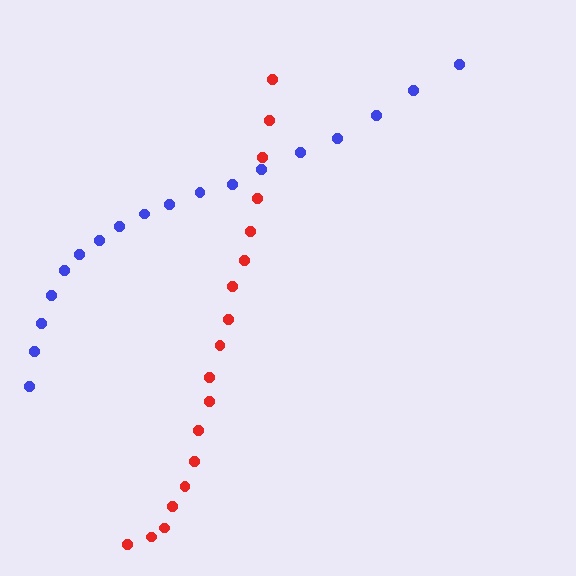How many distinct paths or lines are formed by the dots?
There are 2 distinct paths.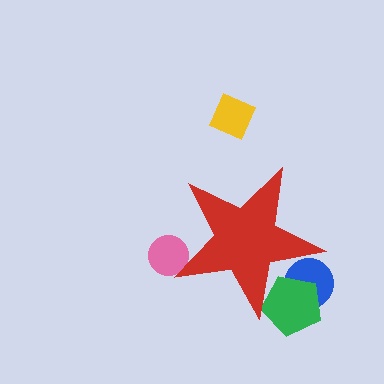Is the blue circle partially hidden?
Yes, the blue circle is partially hidden behind the red star.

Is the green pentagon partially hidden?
Yes, the green pentagon is partially hidden behind the red star.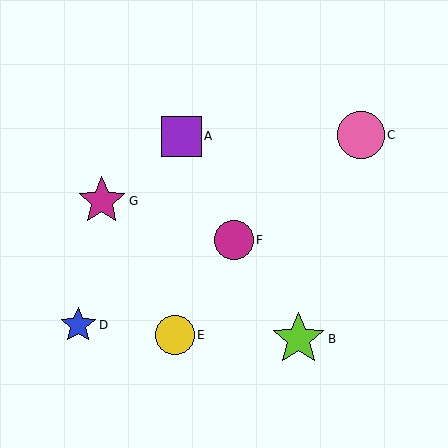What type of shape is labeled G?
Shape G is a magenta star.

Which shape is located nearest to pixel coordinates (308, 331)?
The lime star (labeled B) at (299, 339) is nearest to that location.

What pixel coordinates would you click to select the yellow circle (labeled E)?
Click at (175, 335) to select the yellow circle E.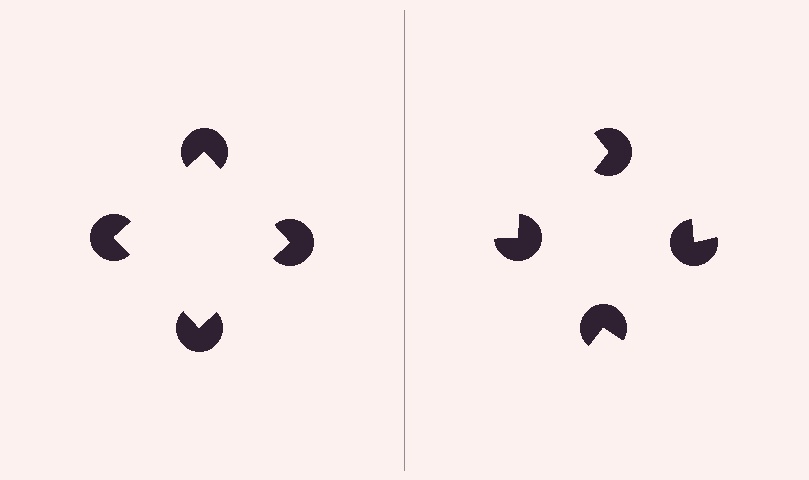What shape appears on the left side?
An illusory square.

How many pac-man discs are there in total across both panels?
8 — 4 on each side.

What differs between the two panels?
The pac-man discs are positioned identically on both sides; only the wedge orientations differ. On the left they align to a square; on the right they are misaligned.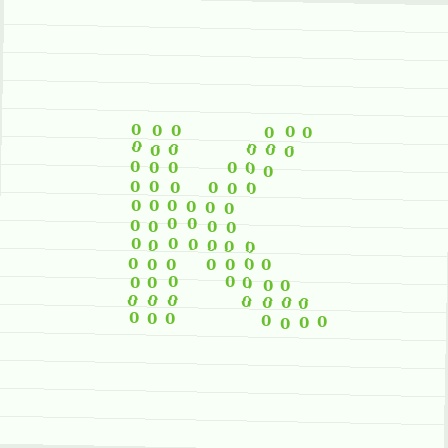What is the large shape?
The large shape is the letter K.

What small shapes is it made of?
It is made of small digit 0's.